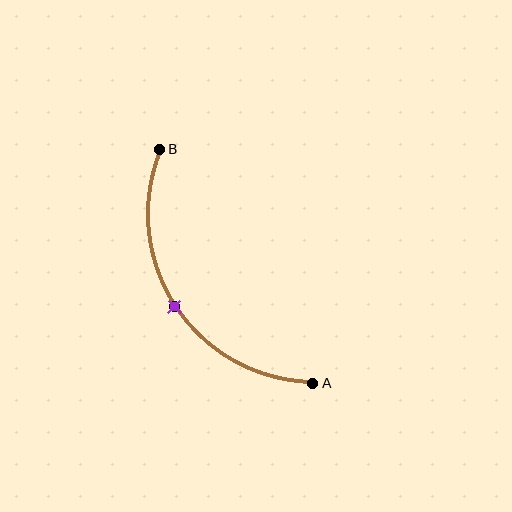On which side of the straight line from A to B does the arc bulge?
The arc bulges to the left of the straight line connecting A and B.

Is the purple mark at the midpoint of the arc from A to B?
Yes. The purple mark lies on the arc at equal arc-length from both A and B — it is the arc midpoint.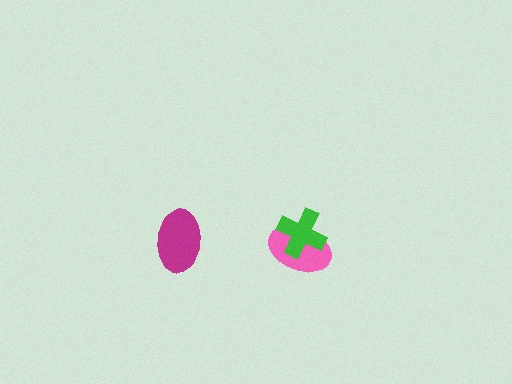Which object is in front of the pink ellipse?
The green cross is in front of the pink ellipse.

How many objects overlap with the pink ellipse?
1 object overlaps with the pink ellipse.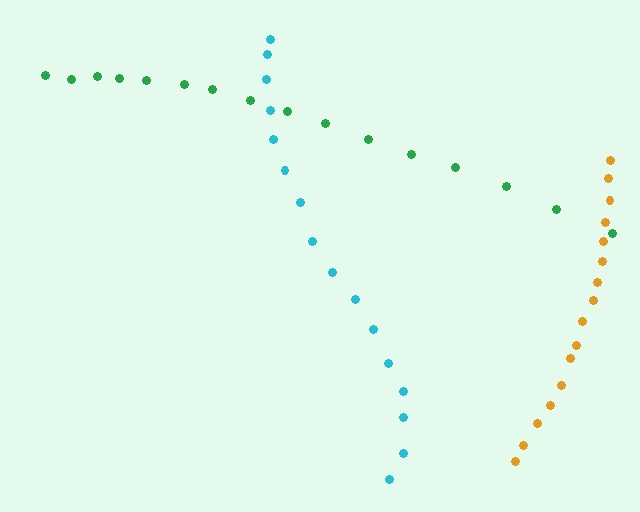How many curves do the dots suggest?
There are 3 distinct paths.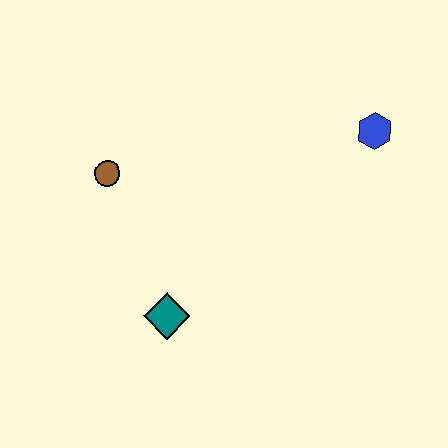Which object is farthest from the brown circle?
The blue hexagon is farthest from the brown circle.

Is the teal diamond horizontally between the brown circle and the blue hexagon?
Yes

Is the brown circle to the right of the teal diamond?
No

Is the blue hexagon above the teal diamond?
Yes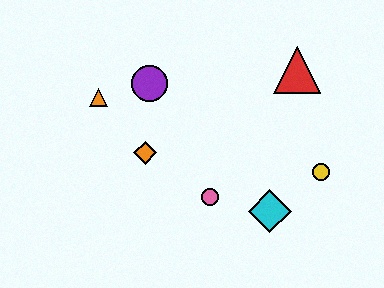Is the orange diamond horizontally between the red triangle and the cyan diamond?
No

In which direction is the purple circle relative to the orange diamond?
The purple circle is above the orange diamond.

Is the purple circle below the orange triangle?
No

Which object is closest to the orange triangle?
The purple circle is closest to the orange triangle.